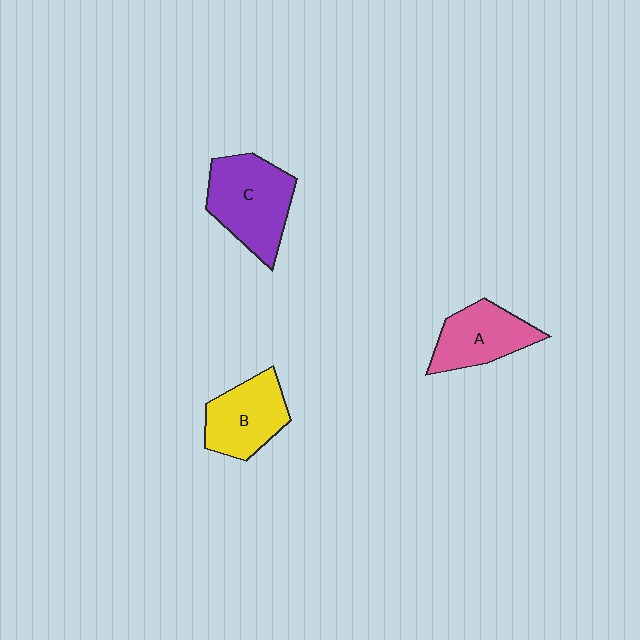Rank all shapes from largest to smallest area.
From largest to smallest: C (purple), B (yellow), A (pink).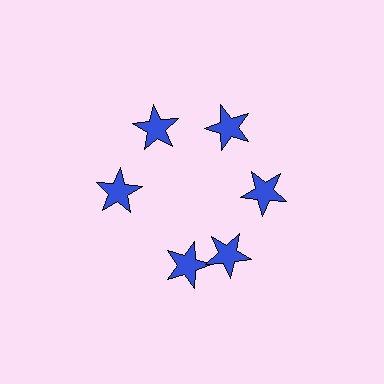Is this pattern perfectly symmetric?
No. The 6 blue stars are arranged in a ring, but one element near the 7 o'clock position is rotated out of alignment along the ring, breaking the 6-fold rotational symmetry.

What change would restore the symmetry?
The symmetry would be restored by rotating it back into even spacing with its neighbors so that all 6 stars sit at equal angles and equal distance from the center.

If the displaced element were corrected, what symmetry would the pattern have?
It would have 6-fold rotational symmetry — the pattern would map onto itself every 60 degrees.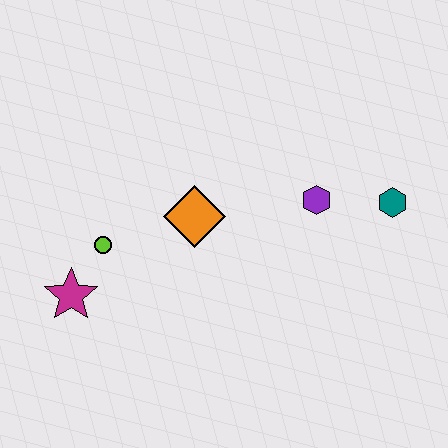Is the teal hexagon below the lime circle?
No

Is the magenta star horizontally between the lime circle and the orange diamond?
No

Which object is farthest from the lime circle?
The teal hexagon is farthest from the lime circle.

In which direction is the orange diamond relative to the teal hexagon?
The orange diamond is to the left of the teal hexagon.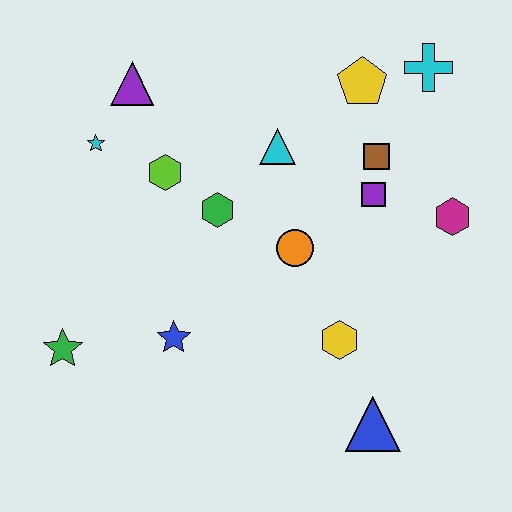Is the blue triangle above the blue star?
No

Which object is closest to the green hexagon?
The lime hexagon is closest to the green hexagon.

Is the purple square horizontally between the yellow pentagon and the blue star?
No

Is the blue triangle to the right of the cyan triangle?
Yes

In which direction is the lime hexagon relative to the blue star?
The lime hexagon is above the blue star.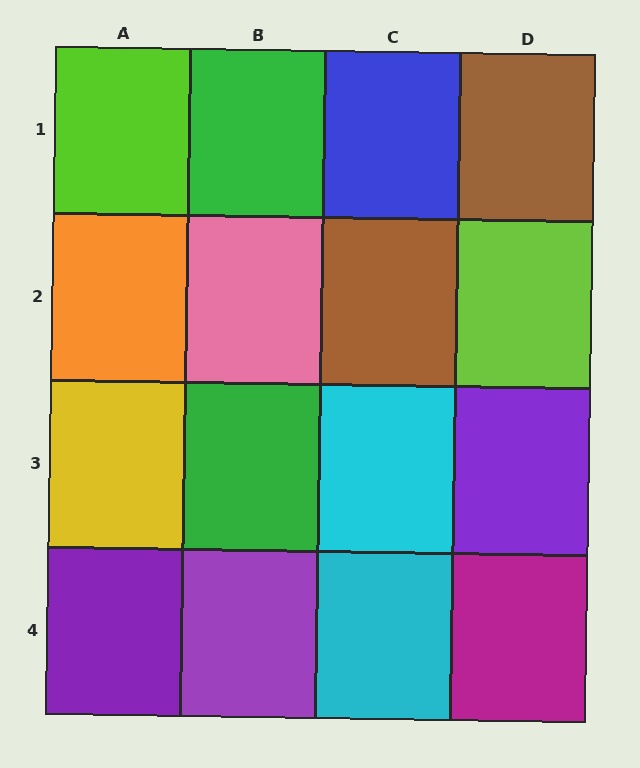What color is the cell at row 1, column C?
Blue.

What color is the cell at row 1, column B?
Green.